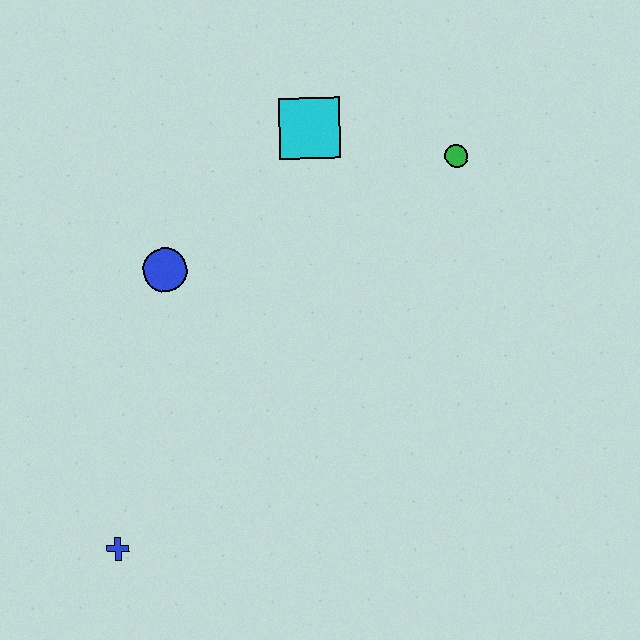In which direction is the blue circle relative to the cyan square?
The blue circle is to the left of the cyan square.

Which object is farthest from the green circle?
The blue cross is farthest from the green circle.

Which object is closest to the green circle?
The cyan square is closest to the green circle.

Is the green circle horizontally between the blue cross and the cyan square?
No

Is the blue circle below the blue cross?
No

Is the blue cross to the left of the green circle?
Yes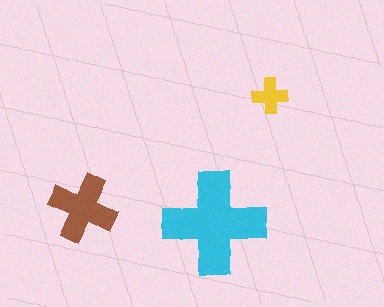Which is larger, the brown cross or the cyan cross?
The cyan one.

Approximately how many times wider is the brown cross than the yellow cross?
About 2 times wider.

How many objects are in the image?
There are 3 objects in the image.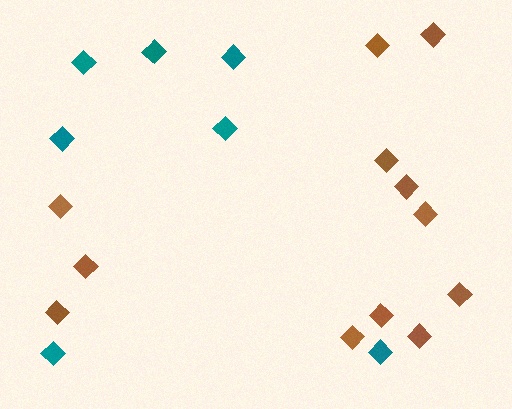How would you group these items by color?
There are 2 groups: one group of teal diamonds (7) and one group of brown diamonds (12).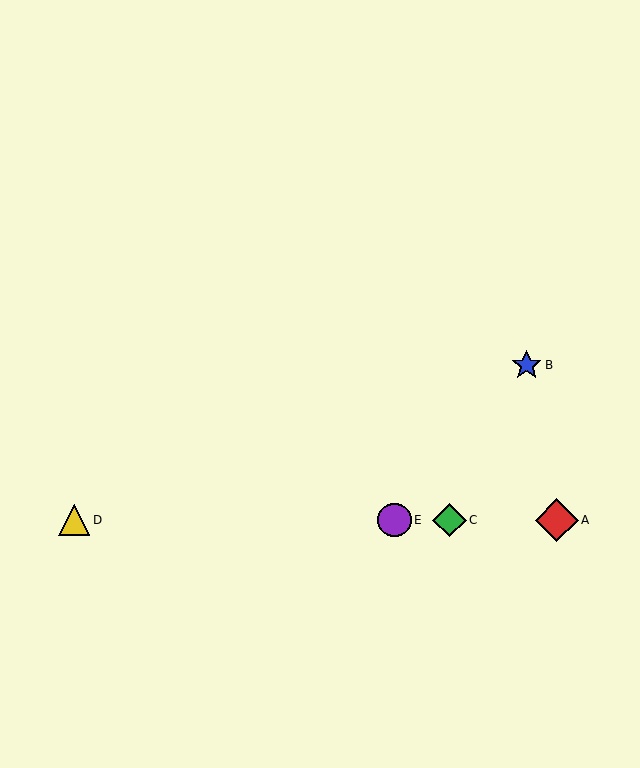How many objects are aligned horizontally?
4 objects (A, C, D, E) are aligned horizontally.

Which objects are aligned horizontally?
Objects A, C, D, E are aligned horizontally.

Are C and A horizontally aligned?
Yes, both are at y≈520.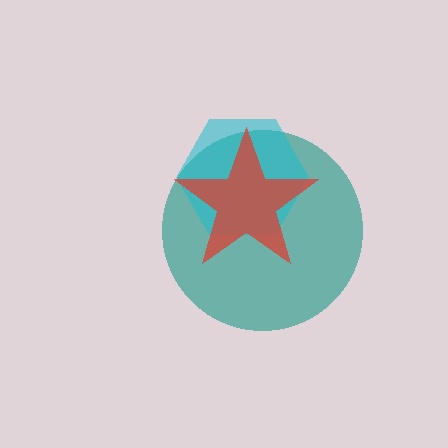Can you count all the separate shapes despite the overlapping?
Yes, there are 3 separate shapes.